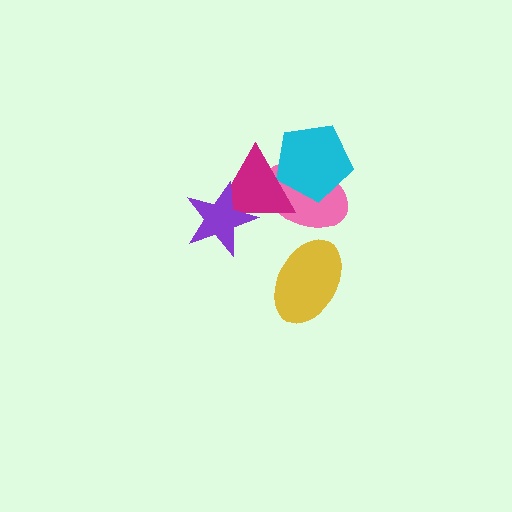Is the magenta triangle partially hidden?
Yes, it is partially covered by another shape.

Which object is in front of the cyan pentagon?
The magenta triangle is in front of the cyan pentagon.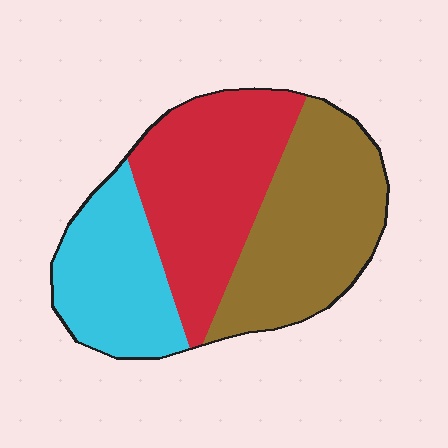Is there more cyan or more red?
Red.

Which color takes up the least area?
Cyan, at roughly 25%.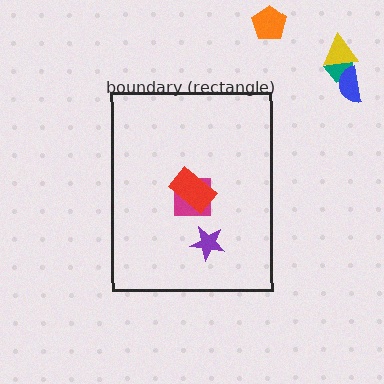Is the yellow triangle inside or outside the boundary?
Outside.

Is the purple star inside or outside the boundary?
Inside.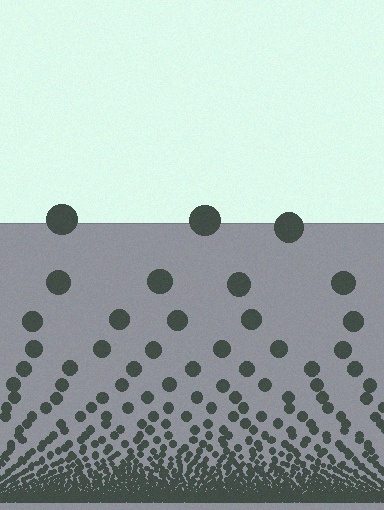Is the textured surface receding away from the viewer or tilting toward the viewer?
The surface appears to tilt toward the viewer. Texture elements get larger and sparser toward the top.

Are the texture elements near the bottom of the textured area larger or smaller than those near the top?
Smaller. The gradient is inverted — elements near the bottom are smaller and denser.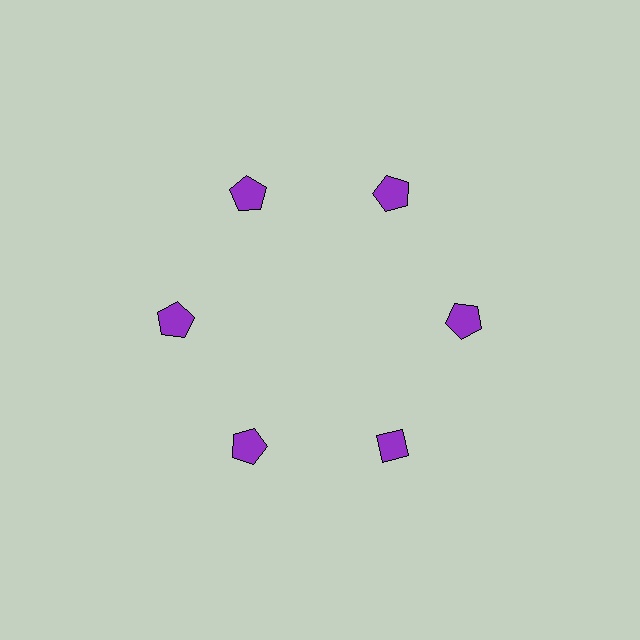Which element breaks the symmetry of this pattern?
The purple diamond at roughly the 5 o'clock position breaks the symmetry. All other shapes are purple pentagons.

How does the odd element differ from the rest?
It has a different shape: diamond instead of pentagon.